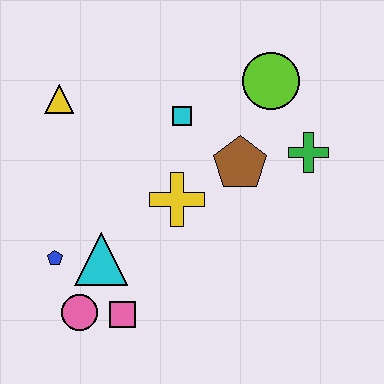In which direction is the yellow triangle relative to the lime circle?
The yellow triangle is to the left of the lime circle.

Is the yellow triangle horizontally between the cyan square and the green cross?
No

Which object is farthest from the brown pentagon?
The pink circle is farthest from the brown pentagon.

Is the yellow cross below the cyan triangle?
No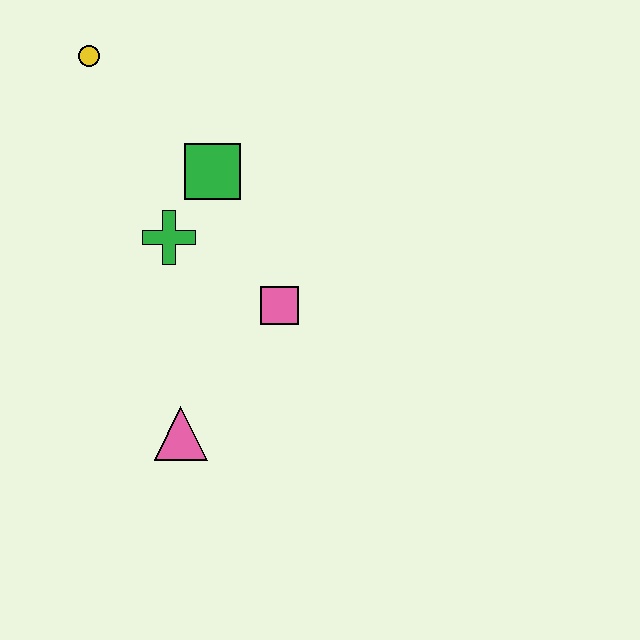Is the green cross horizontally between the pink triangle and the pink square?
No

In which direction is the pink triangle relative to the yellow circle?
The pink triangle is below the yellow circle.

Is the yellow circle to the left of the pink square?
Yes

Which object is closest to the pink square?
The green cross is closest to the pink square.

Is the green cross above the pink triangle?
Yes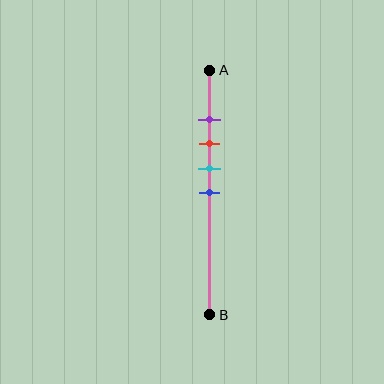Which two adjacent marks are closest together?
The purple and red marks are the closest adjacent pair.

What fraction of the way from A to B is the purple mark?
The purple mark is approximately 20% (0.2) of the way from A to B.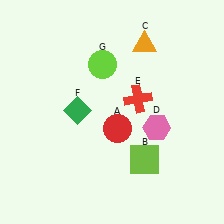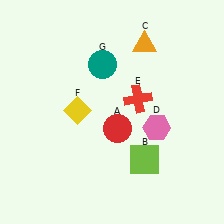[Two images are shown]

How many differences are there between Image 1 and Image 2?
There are 2 differences between the two images.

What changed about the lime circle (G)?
In Image 1, G is lime. In Image 2, it changed to teal.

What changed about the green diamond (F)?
In Image 1, F is green. In Image 2, it changed to yellow.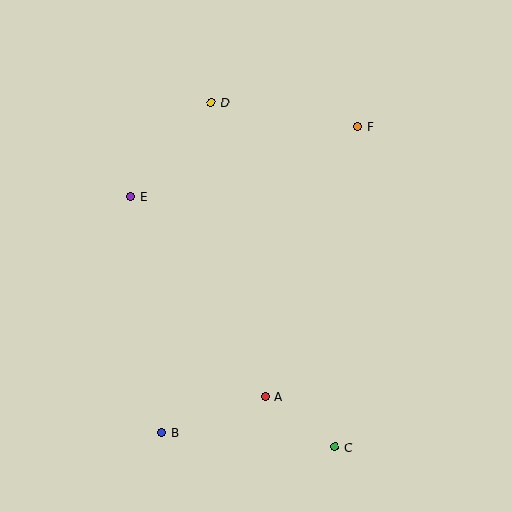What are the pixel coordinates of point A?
Point A is at (265, 397).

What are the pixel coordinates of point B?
Point B is at (162, 432).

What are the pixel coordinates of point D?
Point D is at (211, 102).